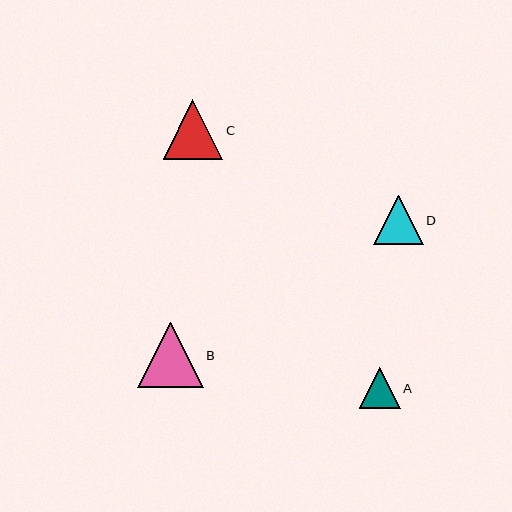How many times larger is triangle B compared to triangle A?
Triangle B is approximately 1.6 times the size of triangle A.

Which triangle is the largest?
Triangle B is the largest with a size of approximately 65 pixels.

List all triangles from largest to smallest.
From largest to smallest: B, C, D, A.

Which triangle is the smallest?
Triangle A is the smallest with a size of approximately 41 pixels.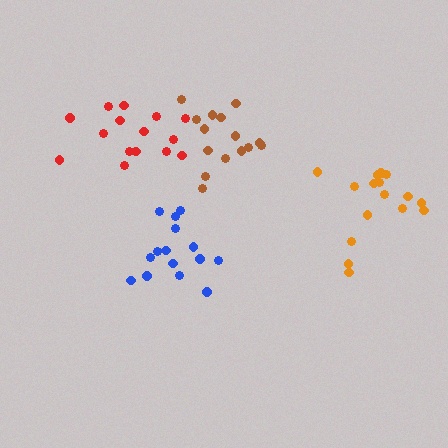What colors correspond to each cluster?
The clusters are colored: orange, blue, brown, red.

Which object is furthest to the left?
The red cluster is leftmost.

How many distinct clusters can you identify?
There are 4 distinct clusters.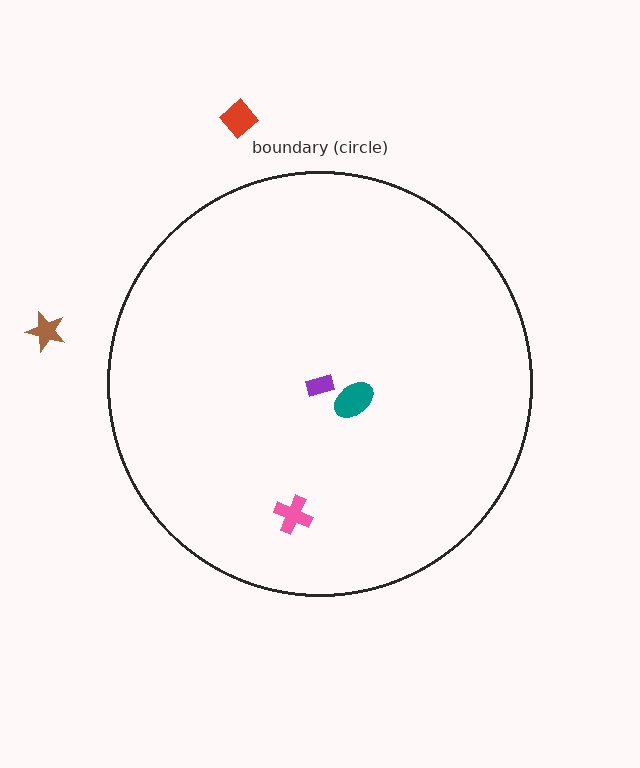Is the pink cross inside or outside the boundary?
Inside.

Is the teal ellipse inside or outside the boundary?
Inside.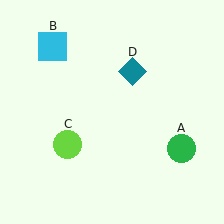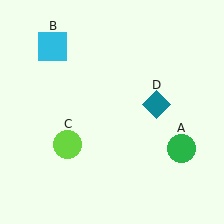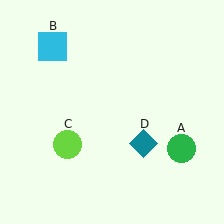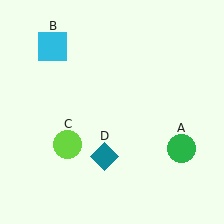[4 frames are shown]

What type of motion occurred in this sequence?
The teal diamond (object D) rotated clockwise around the center of the scene.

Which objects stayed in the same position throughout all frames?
Green circle (object A) and cyan square (object B) and lime circle (object C) remained stationary.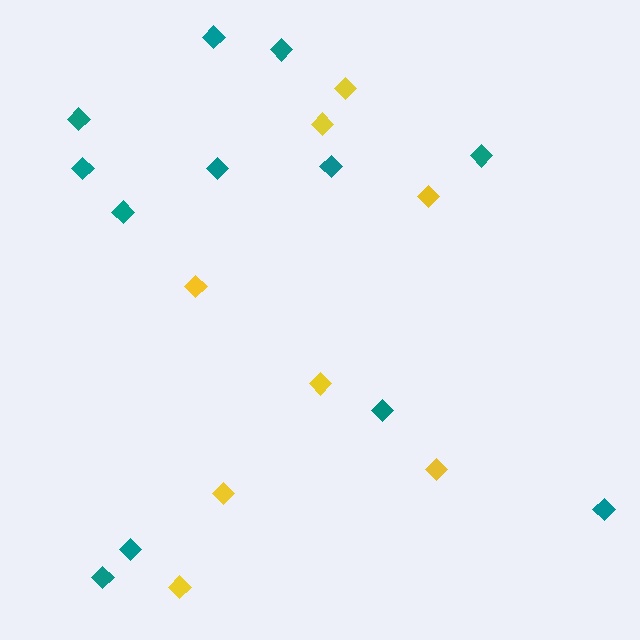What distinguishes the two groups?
There are 2 groups: one group of teal diamonds (12) and one group of yellow diamonds (8).